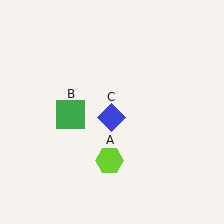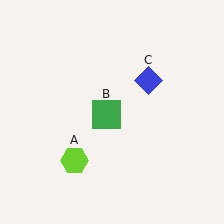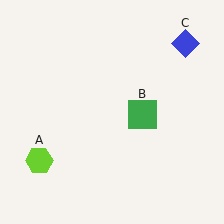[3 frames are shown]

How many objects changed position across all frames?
3 objects changed position: lime hexagon (object A), green square (object B), blue diamond (object C).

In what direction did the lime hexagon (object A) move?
The lime hexagon (object A) moved left.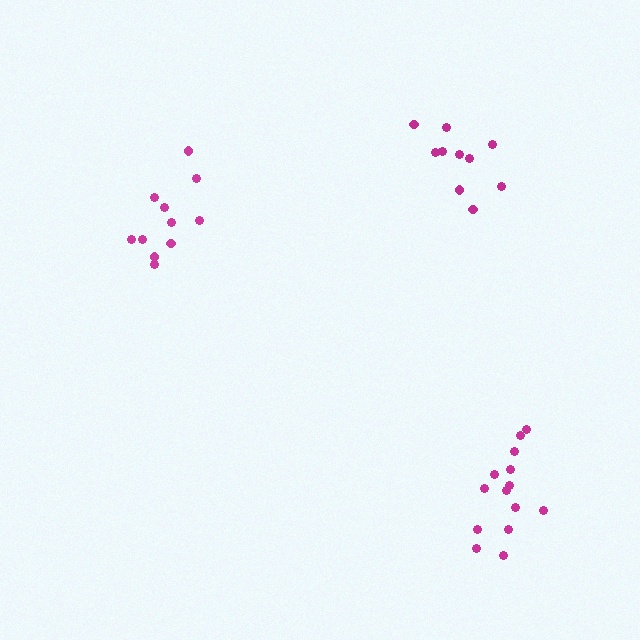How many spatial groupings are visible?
There are 3 spatial groupings.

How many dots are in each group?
Group 1: 12 dots, Group 2: 14 dots, Group 3: 10 dots (36 total).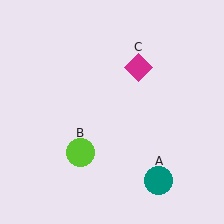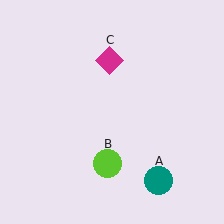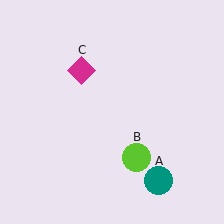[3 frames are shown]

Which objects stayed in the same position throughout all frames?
Teal circle (object A) remained stationary.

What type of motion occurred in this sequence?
The lime circle (object B), magenta diamond (object C) rotated counterclockwise around the center of the scene.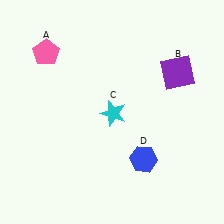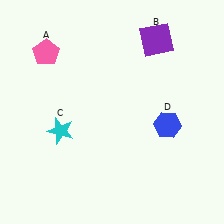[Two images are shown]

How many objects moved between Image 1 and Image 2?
3 objects moved between the two images.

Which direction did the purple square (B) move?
The purple square (B) moved up.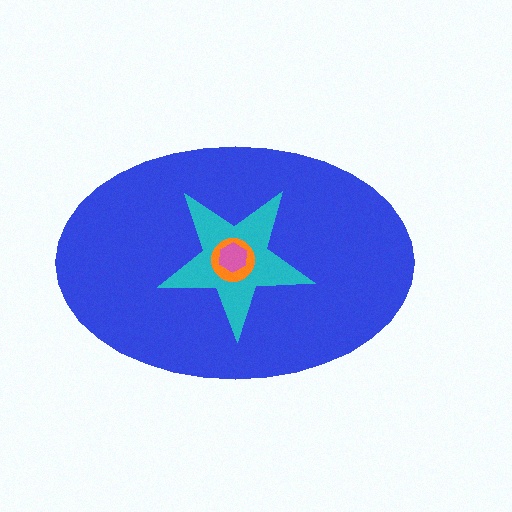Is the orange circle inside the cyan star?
Yes.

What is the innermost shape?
The pink hexagon.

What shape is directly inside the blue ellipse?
The cyan star.